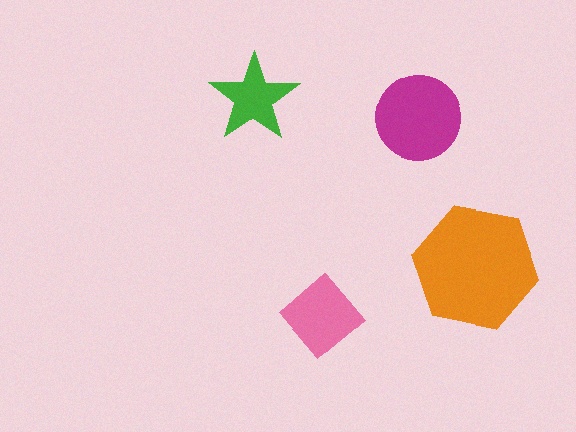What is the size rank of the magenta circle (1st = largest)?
2nd.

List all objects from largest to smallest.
The orange hexagon, the magenta circle, the pink diamond, the green star.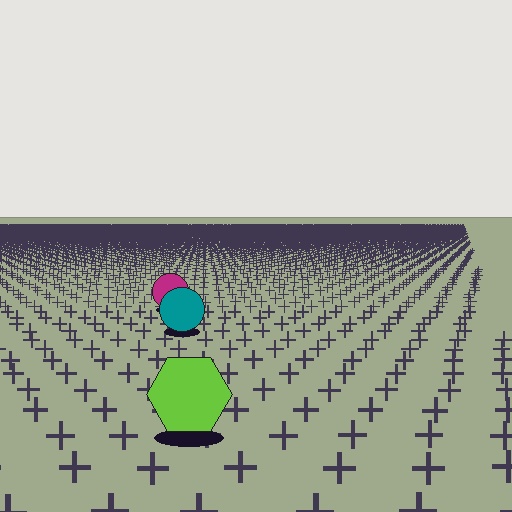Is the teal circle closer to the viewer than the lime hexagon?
No. The lime hexagon is closer — you can tell from the texture gradient: the ground texture is coarser near it.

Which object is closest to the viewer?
The lime hexagon is closest. The texture marks near it are larger and more spread out.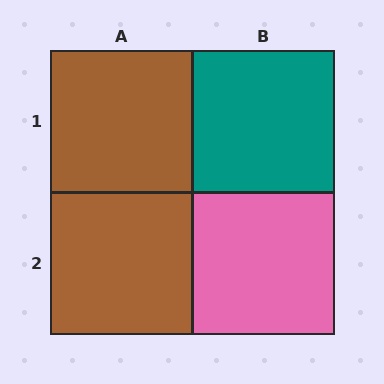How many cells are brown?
2 cells are brown.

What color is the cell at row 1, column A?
Brown.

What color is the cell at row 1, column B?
Teal.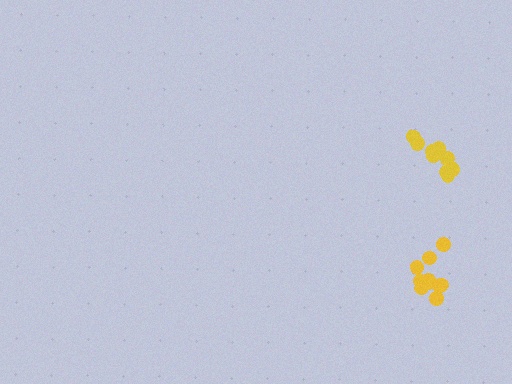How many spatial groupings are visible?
There are 2 spatial groupings.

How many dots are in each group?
Group 1: 10 dots, Group 2: 10 dots (20 total).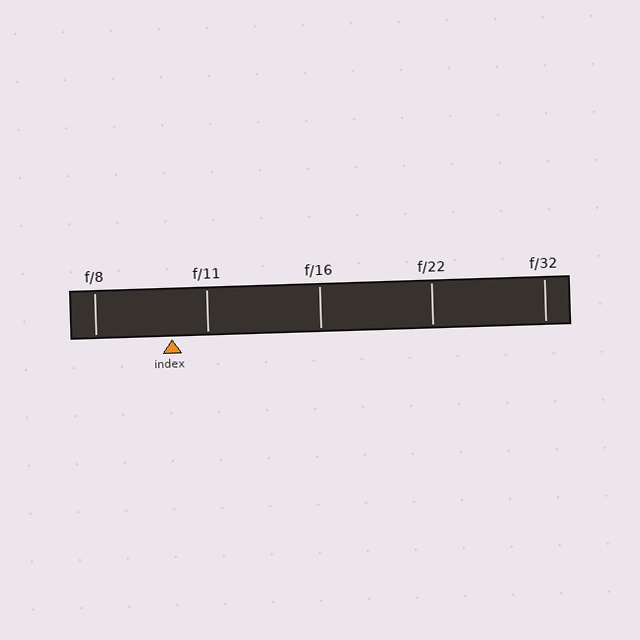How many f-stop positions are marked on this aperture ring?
There are 5 f-stop positions marked.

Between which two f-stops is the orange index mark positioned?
The index mark is between f/8 and f/11.